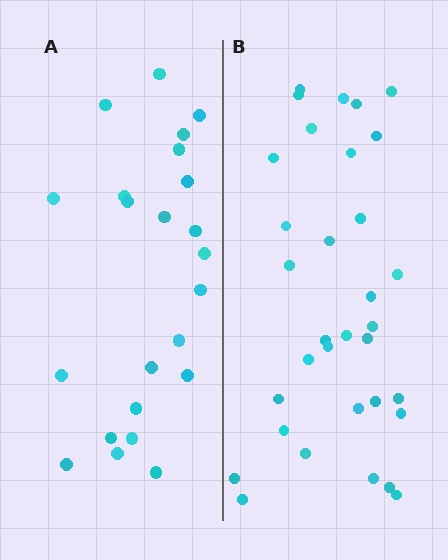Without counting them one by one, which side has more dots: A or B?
Region B (the right region) has more dots.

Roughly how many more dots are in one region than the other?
Region B has roughly 10 or so more dots than region A.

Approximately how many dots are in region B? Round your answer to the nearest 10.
About 30 dots. (The exact count is 33, which rounds to 30.)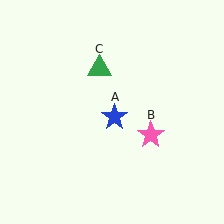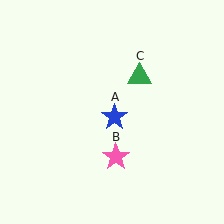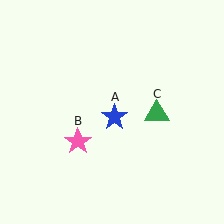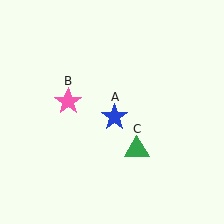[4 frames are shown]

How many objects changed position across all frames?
2 objects changed position: pink star (object B), green triangle (object C).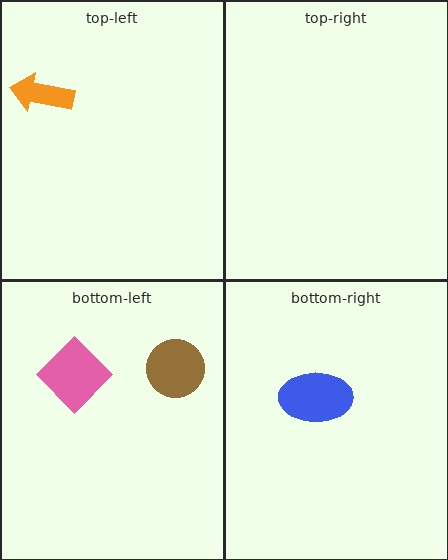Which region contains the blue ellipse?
The bottom-right region.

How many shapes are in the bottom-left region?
2.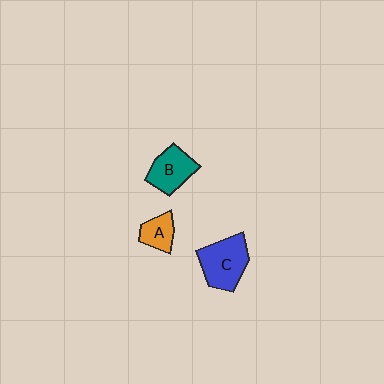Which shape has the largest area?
Shape C (blue).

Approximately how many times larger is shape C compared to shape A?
Approximately 2.0 times.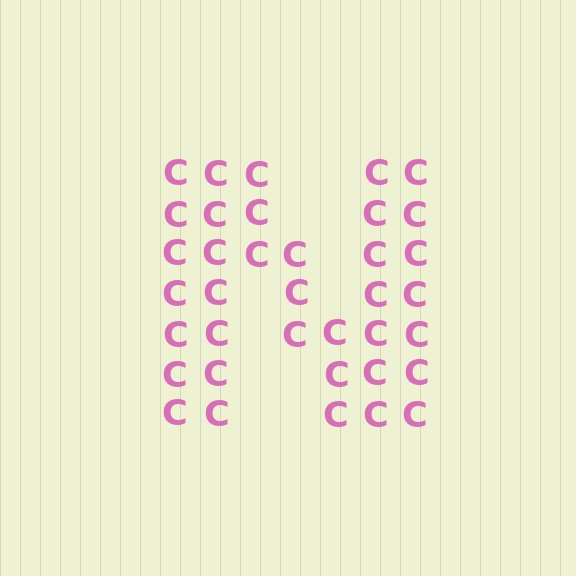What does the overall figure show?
The overall figure shows the letter N.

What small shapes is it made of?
It is made of small letter C's.